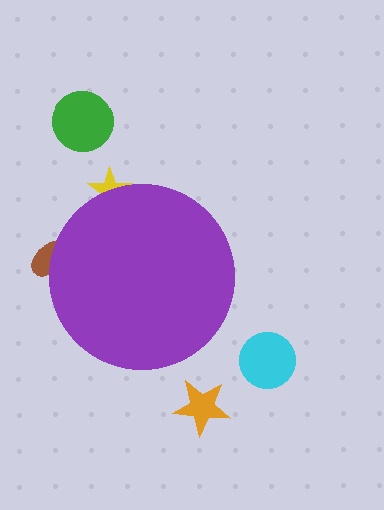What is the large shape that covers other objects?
A purple circle.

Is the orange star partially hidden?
No, the orange star is fully visible.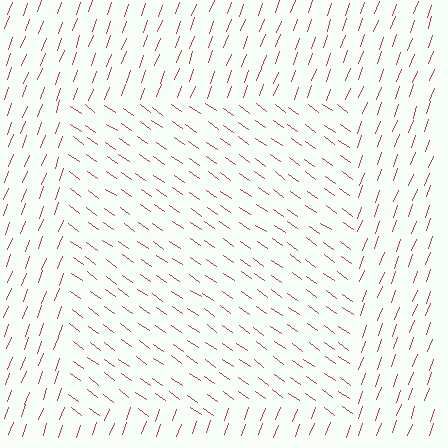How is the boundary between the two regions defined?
The boundary is defined purely by a change in line orientation (approximately 75 degrees difference). All lines are the same color and thickness.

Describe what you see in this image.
The image is filled with small red line segments. A rectangle region in the image has lines oriented differently from the surrounding lines, creating a visible texture boundary.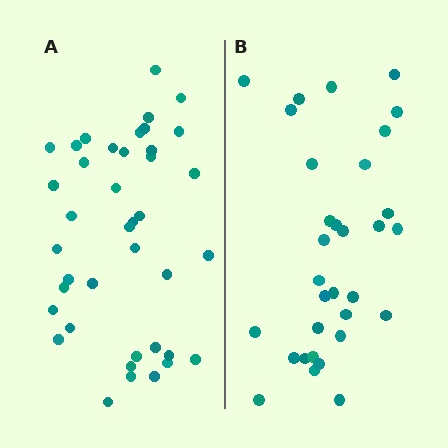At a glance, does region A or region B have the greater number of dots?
Region A (the left region) has more dots.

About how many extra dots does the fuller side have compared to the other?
Region A has roughly 8 or so more dots than region B.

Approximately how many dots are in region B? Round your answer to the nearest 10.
About 30 dots. (The exact count is 32, which rounds to 30.)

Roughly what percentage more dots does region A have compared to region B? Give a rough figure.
About 25% more.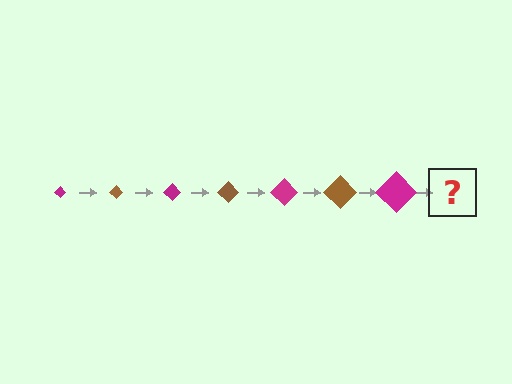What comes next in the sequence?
The next element should be a brown diamond, larger than the previous one.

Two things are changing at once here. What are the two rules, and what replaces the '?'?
The two rules are that the diamond grows larger each step and the color cycles through magenta and brown. The '?' should be a brown diamond, larger than the previous one.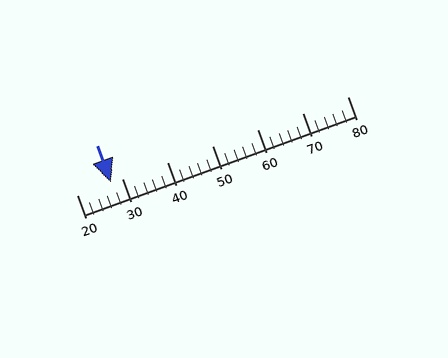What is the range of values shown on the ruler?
The ruler shows values from 20 to 80.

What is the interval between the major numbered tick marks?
The major tick marks are spaced 10 units apart.